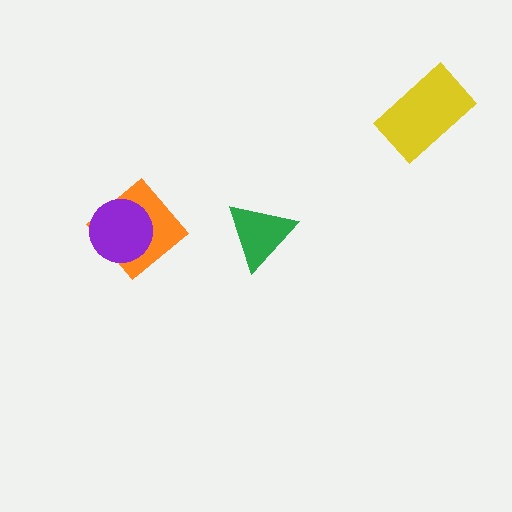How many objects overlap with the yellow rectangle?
0 objects overlap with the yellow rectangle.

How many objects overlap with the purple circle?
1 object overlaps with the purple circle.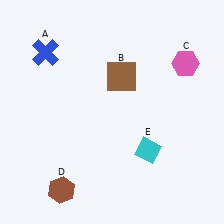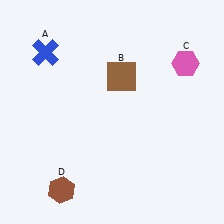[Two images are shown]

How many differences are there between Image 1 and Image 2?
There is 1 difference between the two images.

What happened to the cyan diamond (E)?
The cyan diamond (E) was removed in Image 2. It was in the bottom-right area of Image 1.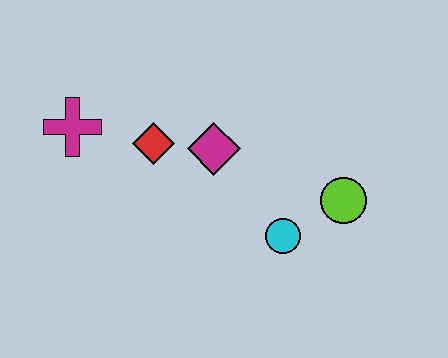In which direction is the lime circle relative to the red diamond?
The lime circle is to the right of the red diamond.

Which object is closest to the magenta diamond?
The red diamond is closest to the magenta diamond.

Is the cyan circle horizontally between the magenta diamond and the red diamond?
No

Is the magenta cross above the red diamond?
Yes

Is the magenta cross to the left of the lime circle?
Yes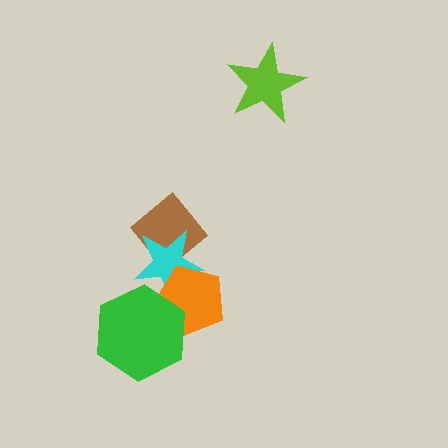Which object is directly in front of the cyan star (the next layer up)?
The orange pentagon is directly in front of the cyan star.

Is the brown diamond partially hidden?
Yes, it is partially covered by another shape.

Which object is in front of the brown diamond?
The cyan star is in front of the brown diamond.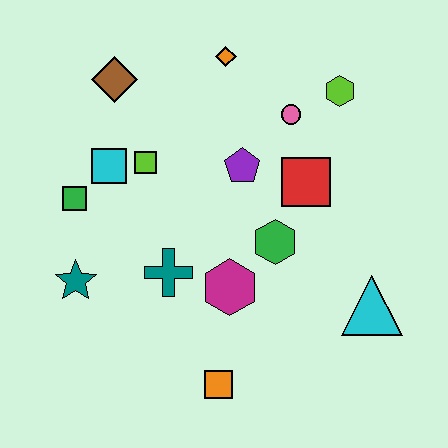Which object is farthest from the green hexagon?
The brown diamond is farthest from the green hexagon.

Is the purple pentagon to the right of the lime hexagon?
No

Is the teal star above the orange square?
Yes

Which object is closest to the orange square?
The magenta hexagon is closest to the orange square.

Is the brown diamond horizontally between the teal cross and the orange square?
No